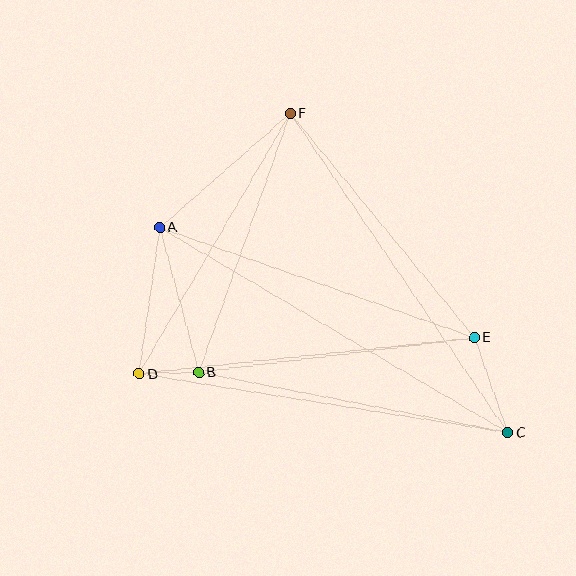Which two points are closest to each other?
Points B and D are closest to each other.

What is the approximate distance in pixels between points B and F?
The distance between B and F is approximately 275 pixels.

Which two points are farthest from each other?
Points A and C are farthest from each other.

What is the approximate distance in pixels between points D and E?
The distance between D and E is approximately 338 pixels.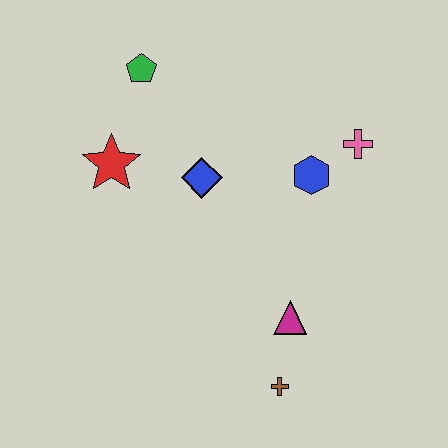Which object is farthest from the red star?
The brown cross is farthest from the red star.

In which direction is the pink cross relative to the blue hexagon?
The pink cross is to the right of the blue hexagon.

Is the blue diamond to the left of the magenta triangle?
Yes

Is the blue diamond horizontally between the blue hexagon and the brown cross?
No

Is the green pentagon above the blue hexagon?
Yes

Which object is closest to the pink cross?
The blue hexagon is closest to the pink cross.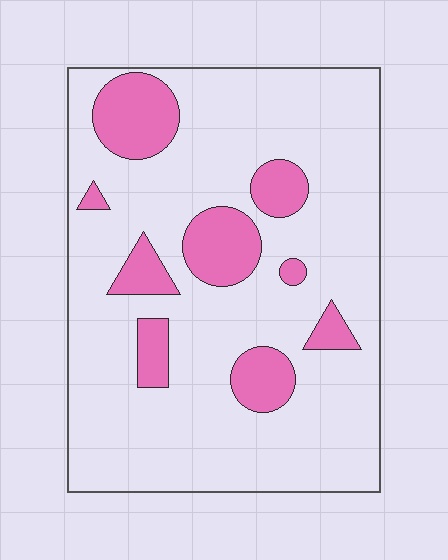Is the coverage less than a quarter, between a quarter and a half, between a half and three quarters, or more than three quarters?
Less than a quarter.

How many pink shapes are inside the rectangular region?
9.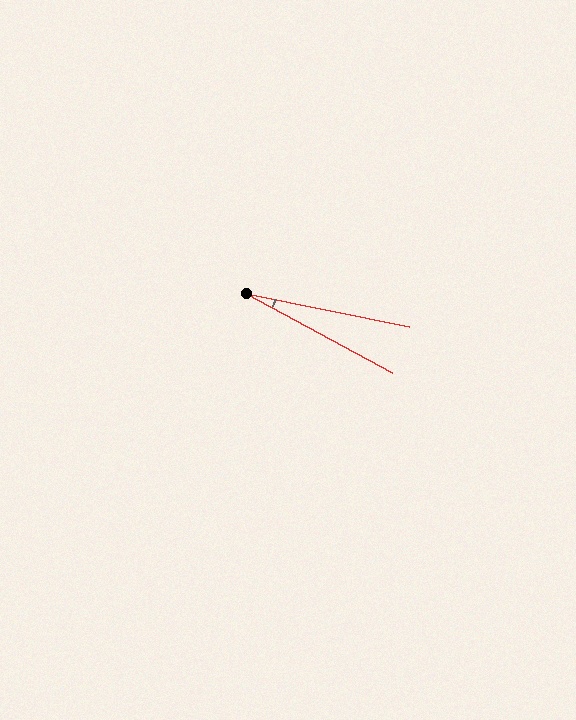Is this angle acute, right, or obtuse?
It is acute.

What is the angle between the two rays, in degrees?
Approximately 17 degrees.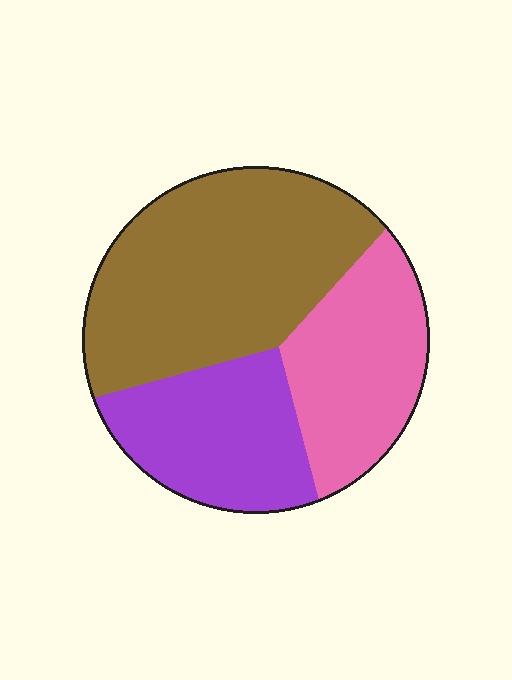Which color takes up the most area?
Brown, at roughly 45%.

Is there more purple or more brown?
Brown.